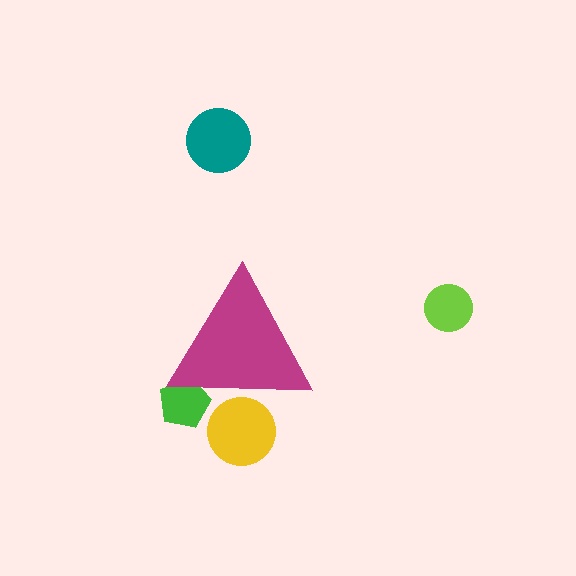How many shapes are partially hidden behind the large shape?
2 shapes are partially hidden.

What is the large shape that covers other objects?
A magenta triangle.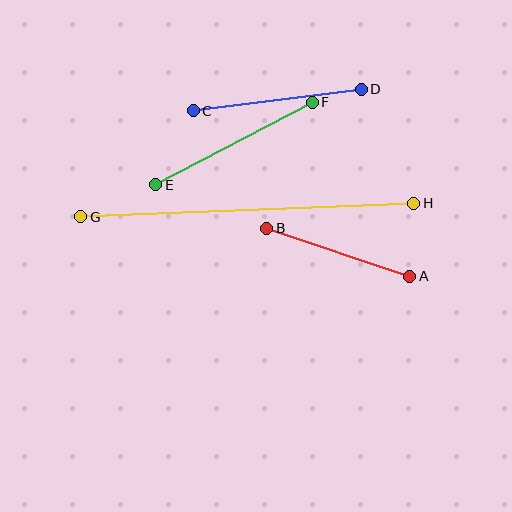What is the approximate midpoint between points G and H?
The midpoint is at approximately (247, 210) pixels.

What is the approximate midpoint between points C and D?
The midpoint is at approximately (277, 100) pixels.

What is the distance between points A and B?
The distance is approximately 151 pixels.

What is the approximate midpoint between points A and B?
The midpoint is at approximately (338, 252) pixels.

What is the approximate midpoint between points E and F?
The midpoint is at approximately (234, 144) pixels.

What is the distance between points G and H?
The distance is approximately 333 pixels.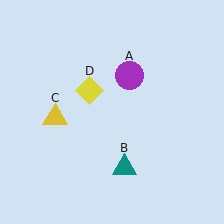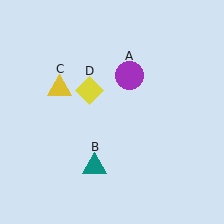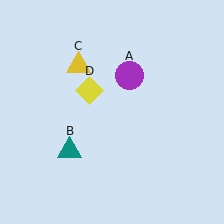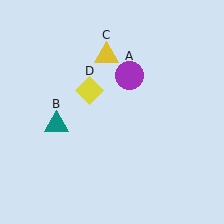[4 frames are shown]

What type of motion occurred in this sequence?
The teal triangle (object B), yellow triangle (object C) rotated clockwise around the center of the scene.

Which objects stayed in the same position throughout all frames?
Purple circle (object A) and yellow diamond (object D) remained stationary.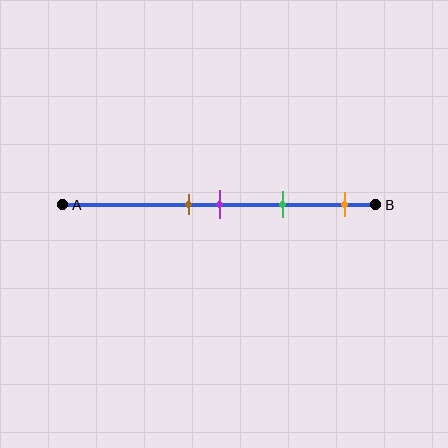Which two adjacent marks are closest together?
The brown and purple marks are the closest adjacent pair.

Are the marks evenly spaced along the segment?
No, the marks are not evenly spaced.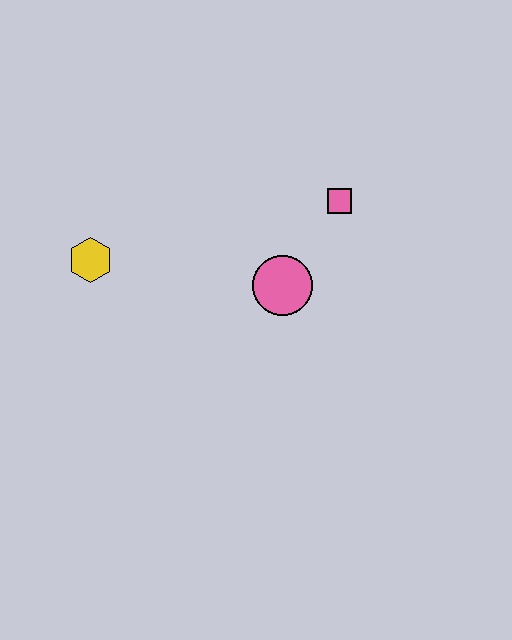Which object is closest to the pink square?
The pink circle is closest to the pink square.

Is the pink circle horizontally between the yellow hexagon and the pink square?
Yes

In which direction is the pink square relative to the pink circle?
The pink square is above the pink circle.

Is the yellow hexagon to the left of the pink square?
Yes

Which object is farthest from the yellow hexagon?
The pink square is farthest from the yellow hexagon.